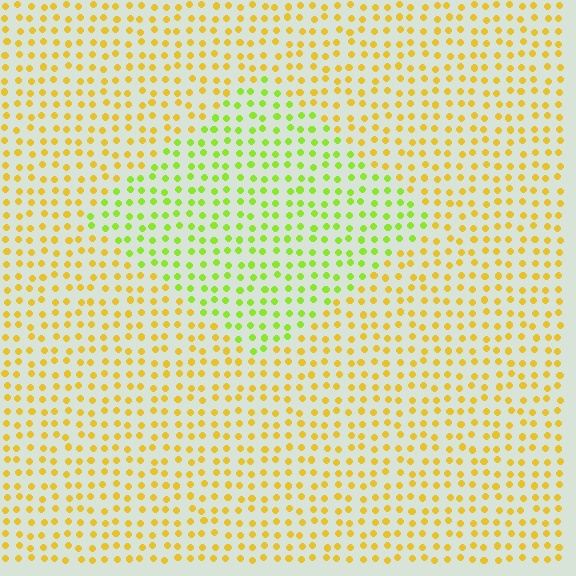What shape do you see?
I see a diamond.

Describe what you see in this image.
The image is filled with small yellow elements in a uniform arrangement. A diamond-shaped region is visible where the elements are tinted to a slightly different hue, forming a subtle color boundary.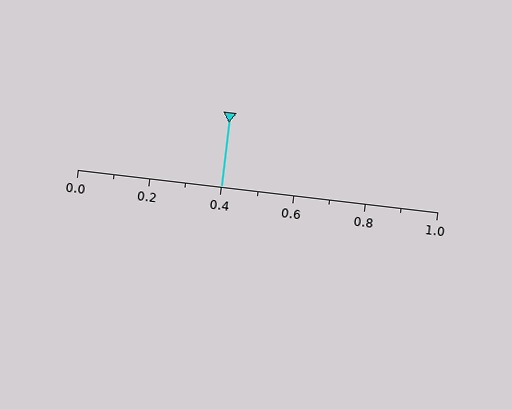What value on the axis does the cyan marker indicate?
The marker indicates approximately 0.4.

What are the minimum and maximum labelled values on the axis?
The axis runs from 0.0 to 1.0.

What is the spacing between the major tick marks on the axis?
The major ticks are spaced 0.2 apart.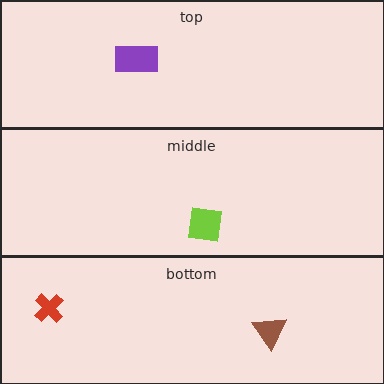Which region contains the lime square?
The middle region.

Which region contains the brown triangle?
The bottom region.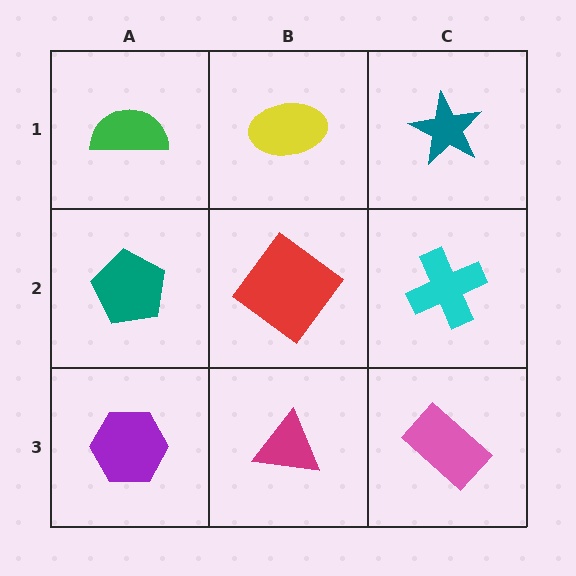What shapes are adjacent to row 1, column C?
A cyan cross (row 2, column C), a yellow ellipse (row 1, column B).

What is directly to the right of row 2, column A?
A red diamond.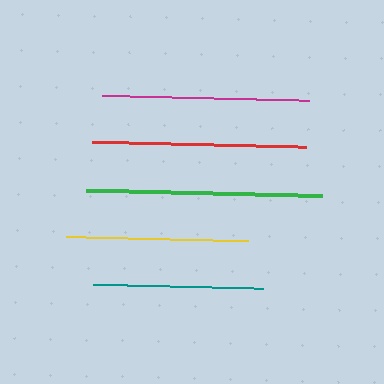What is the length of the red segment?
The red segment is approximately 214 pixels long.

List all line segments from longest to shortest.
From longest to shortest: green, red, magenta, yellow, teal.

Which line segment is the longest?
The green line is the longest at approximately 236 pixels.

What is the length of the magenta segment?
The magenta segment is approximately 208 pixels long.